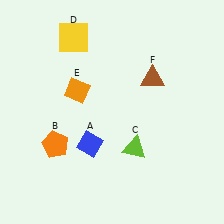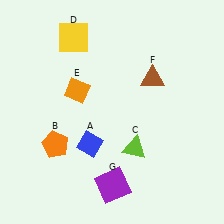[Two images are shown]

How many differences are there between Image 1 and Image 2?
There is 1 difference between the two images.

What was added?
A purple square (G) was added in Image 2.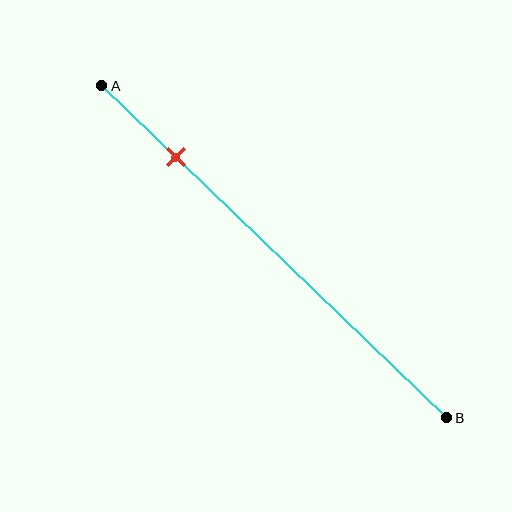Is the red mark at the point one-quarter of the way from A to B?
No, the mark is at about 20% from A, not at the 25% one-quarter point.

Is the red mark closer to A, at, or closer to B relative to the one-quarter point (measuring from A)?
The red mark is closer to point A than the one-quarter point of segment AB.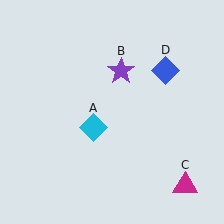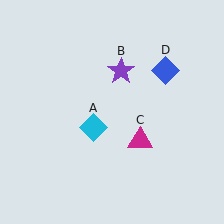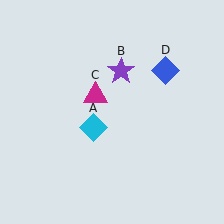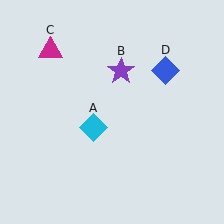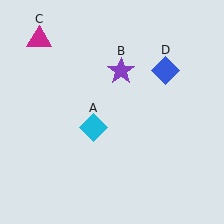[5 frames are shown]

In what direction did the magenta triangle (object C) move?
The magenta triangle (object C) moved up and to the left.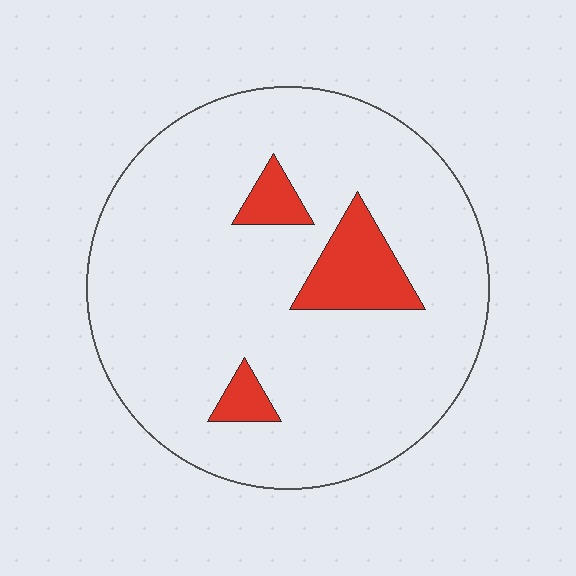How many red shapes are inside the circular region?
3.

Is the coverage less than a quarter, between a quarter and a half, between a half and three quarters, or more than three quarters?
Less than a quarter.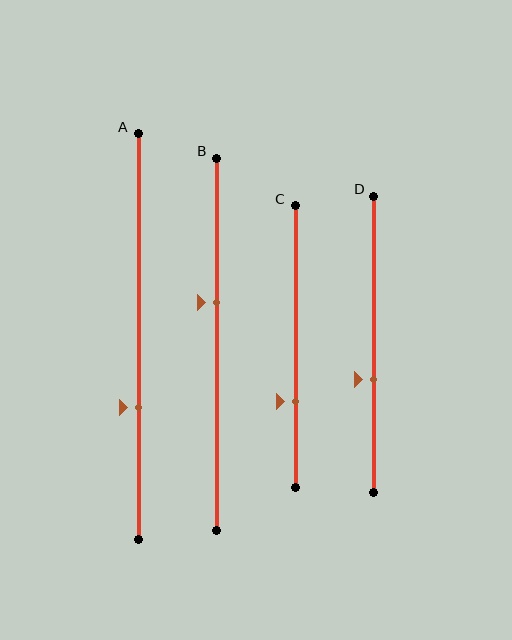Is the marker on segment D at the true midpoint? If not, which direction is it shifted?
No, the marker on segment D is shifted downward by about 12% of the segment length.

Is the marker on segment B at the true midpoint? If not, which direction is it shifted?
No, the marker on segment B is shifted upward by about 11% of the segment length.